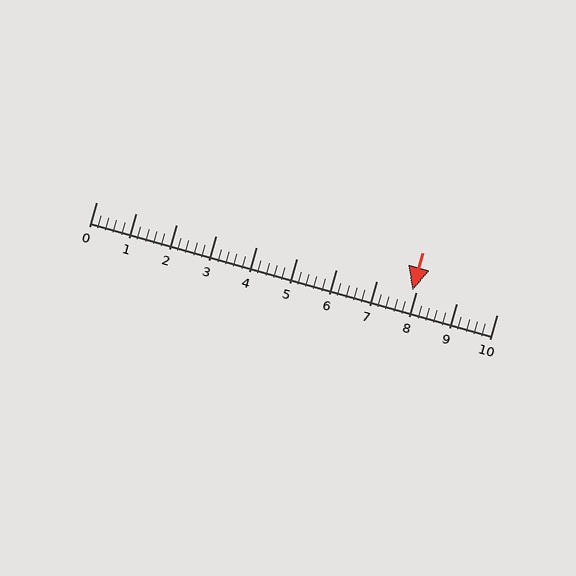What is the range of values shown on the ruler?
The ruler shows values from 0 to 10.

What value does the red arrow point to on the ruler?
The red arrow points to approximately 7.9.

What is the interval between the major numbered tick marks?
The major tick marks are spaced 1 units apart.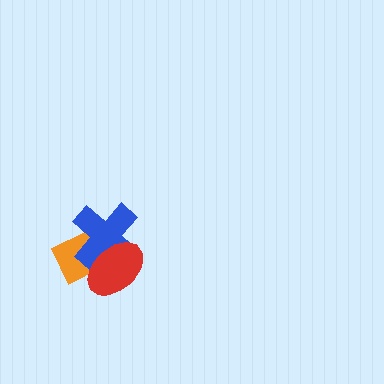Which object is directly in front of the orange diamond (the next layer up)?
The blue cross is directly in front of the orange diamond.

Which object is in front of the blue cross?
The red ellipse is in front of the blue cross.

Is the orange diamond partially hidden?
Yes, it is partially covered by another shape.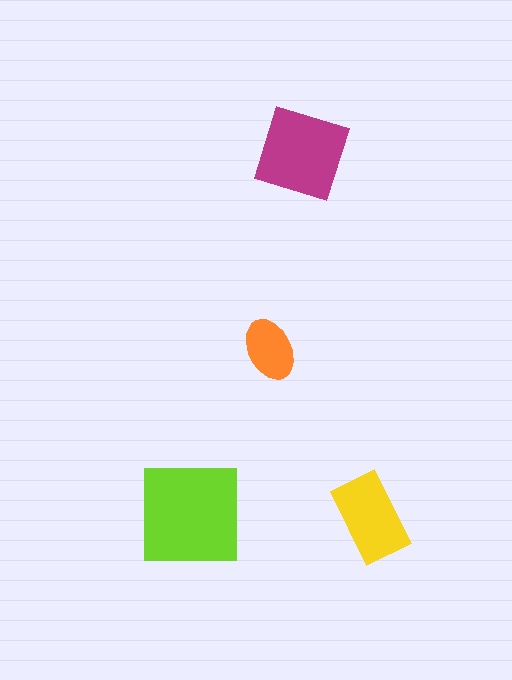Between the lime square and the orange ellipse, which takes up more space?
The lime square.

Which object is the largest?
The lime square.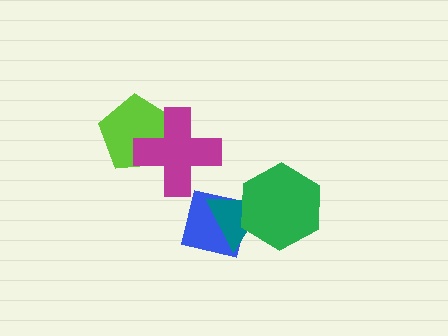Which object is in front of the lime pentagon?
The magenta cross is in front of the lime pentagon.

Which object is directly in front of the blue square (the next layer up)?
The teal triangle is directly in front of the blue square.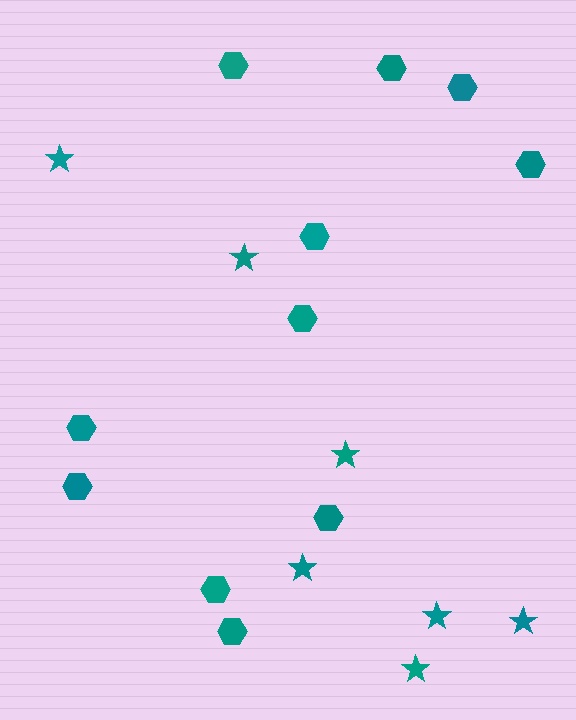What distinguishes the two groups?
There are 2 groups: one group of hexagons (11) and one group of stars (7).